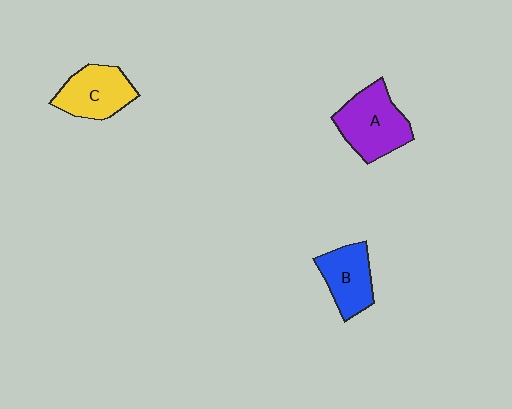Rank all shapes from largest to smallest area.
From largest to smallest: A (purple), C (yellow), B (blue).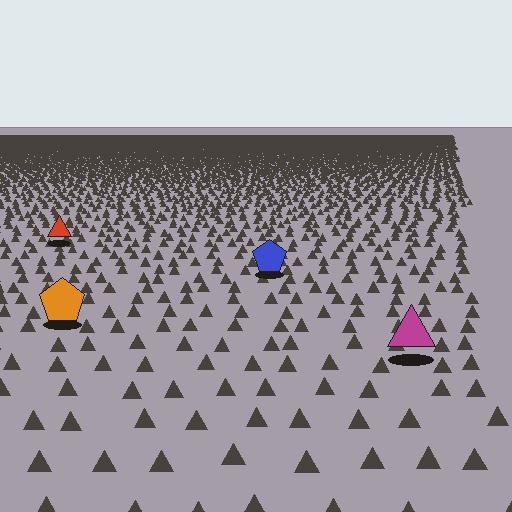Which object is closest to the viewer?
The magenta triangle is closest. The texture marks near it are larger and more spread out.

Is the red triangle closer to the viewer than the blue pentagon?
No. The blue pentagon is closer — you can tell from the texture gradient: the ground texture is coarser near it.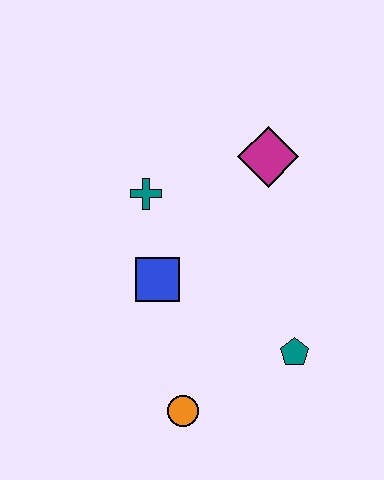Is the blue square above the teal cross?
No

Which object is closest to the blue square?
The teal cross is closest to the blue square.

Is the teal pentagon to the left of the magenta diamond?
No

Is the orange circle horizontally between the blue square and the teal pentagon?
Yes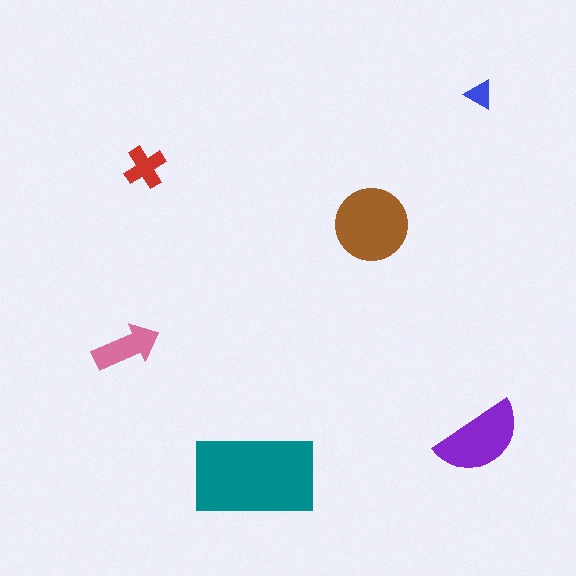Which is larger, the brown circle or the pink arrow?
The brown circle.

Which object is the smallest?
The blue triangle.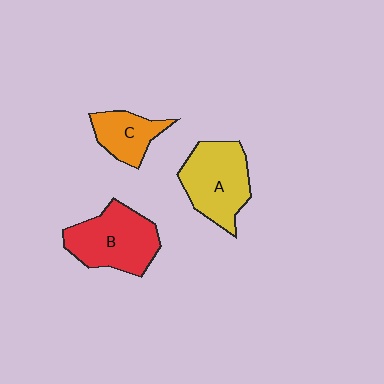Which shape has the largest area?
Shape B (red).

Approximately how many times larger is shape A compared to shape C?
Approximately 1.7 times.